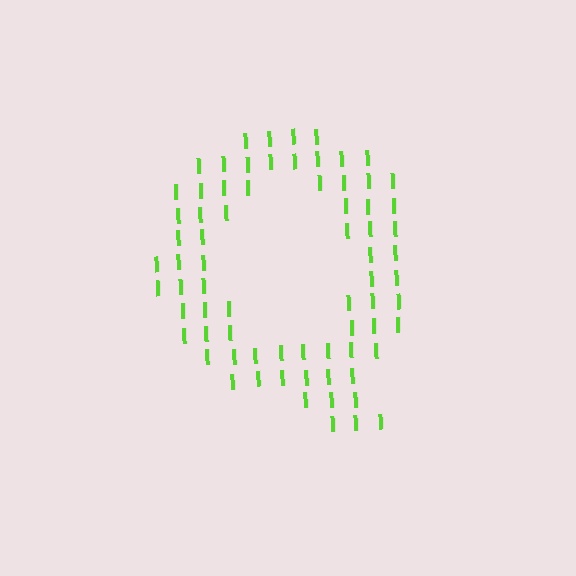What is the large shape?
The large shape is the letter Q.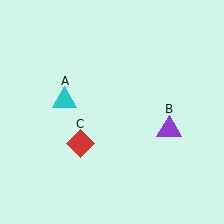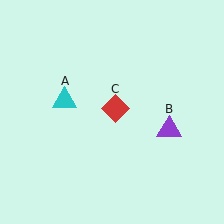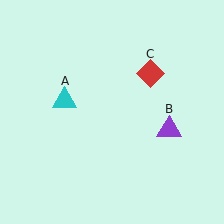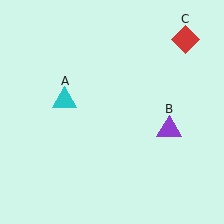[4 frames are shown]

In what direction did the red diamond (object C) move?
The red diamond (object C) moved up and to the right.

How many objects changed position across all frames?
1 object changed position: red diamond (object C).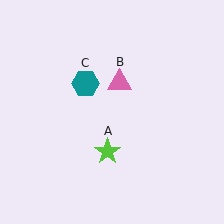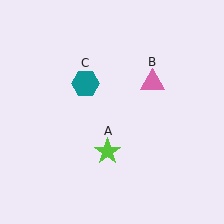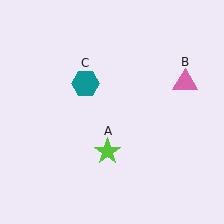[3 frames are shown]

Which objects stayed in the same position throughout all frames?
Lime star (object A) and teal hexagon (object C) remained stationary.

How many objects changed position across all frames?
1 object changed position: pink triangle (object B).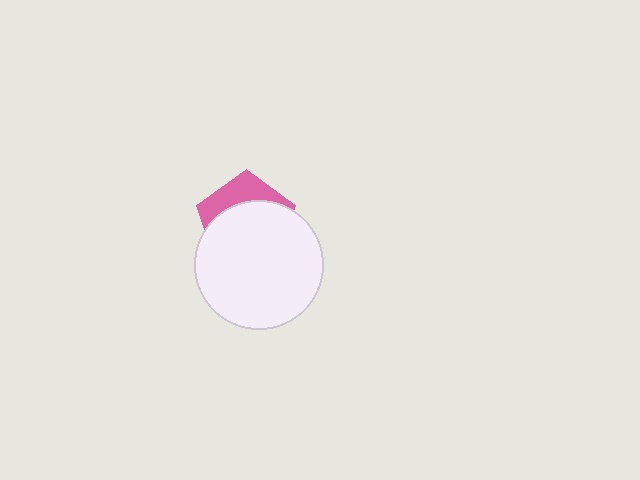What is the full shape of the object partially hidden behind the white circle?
The partially hidden object is a pink pentagon.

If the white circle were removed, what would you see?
You would see the complete pink pentagon.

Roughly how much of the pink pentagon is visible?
A small part of it is visible (roughly 31%).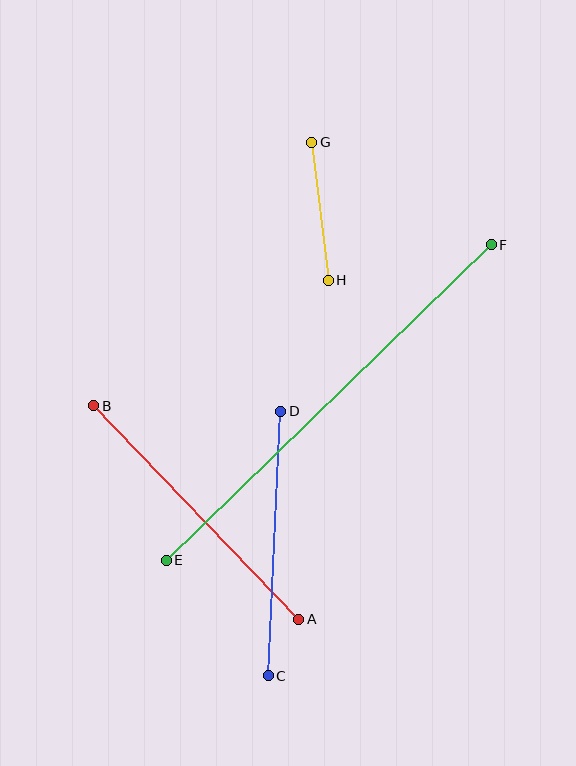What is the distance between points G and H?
The distance is approximately 139 pixels.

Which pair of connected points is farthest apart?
Points E and F are farthest apart.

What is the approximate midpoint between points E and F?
The midpoint is at approximately (329, 403) pixels.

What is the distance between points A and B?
The distance is approximately 296 pixels.